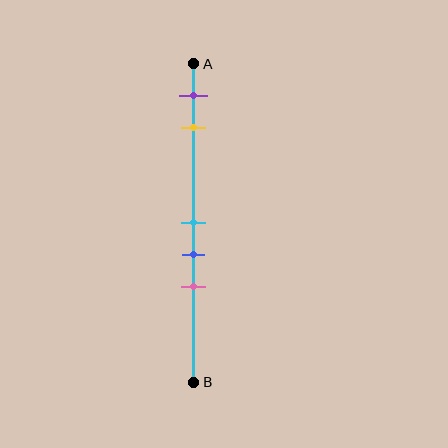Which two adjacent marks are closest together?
The cyan and blue marks are the closest adjacent pair.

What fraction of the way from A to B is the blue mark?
The blue mark is approximately 60% (0.6) of the way from A to B.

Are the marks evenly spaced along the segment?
No, the marks are not evenly spaced.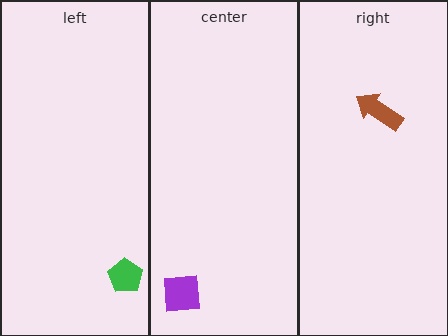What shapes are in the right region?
The brown arrow.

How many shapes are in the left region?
1.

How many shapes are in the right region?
1.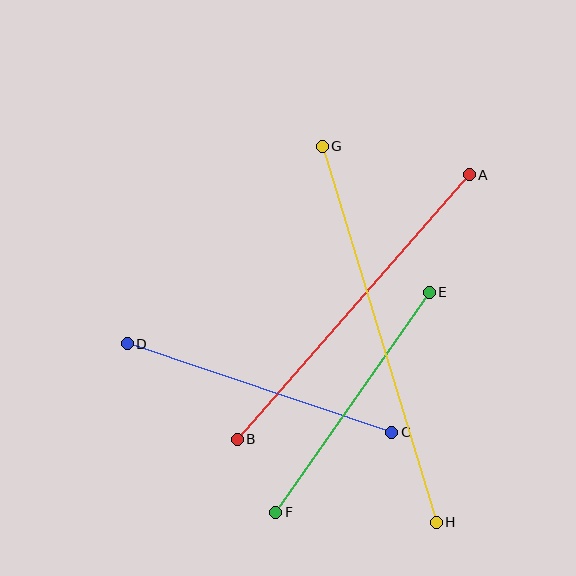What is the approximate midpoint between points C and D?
The midpoint is at approximately (259, 388) pixels.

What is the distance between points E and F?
The distance is approximately 268 pixels.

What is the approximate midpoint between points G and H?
The midpoint is at approximately (379, 334) pixels.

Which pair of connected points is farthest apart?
Points G and H are farthest apart.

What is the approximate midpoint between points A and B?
The midpoint is at approximately (353, 307) pixels.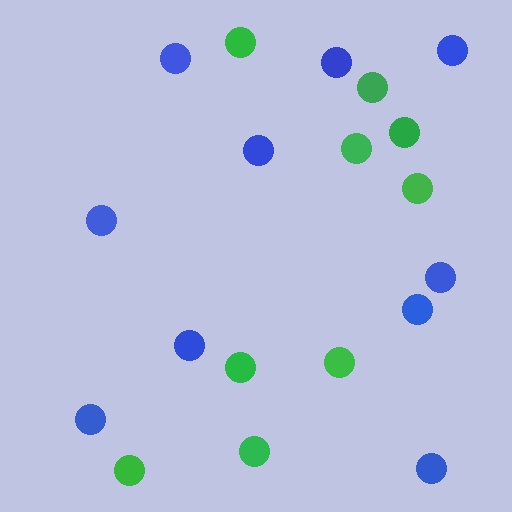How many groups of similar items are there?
There are 2 groups: one group of green circles (9) and one group of blue circles (10).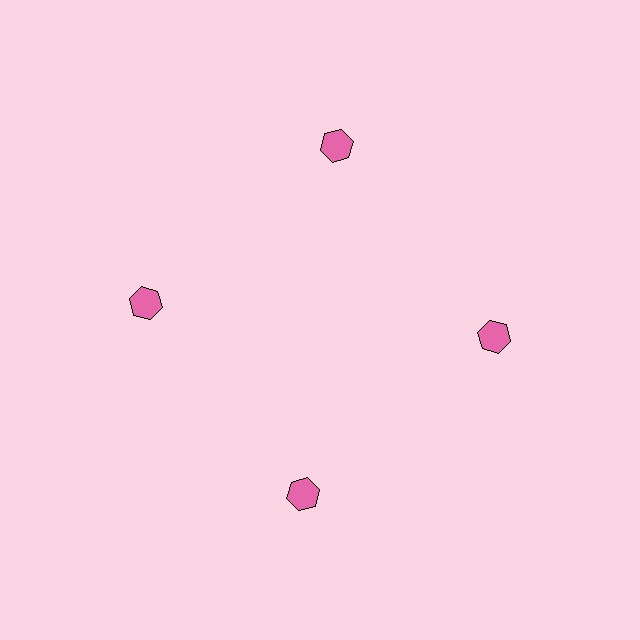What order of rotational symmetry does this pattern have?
This pattern has 4-fold rotational symmetry.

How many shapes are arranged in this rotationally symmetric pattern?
There are 4 shapes, arranged in 4 groups of 1.